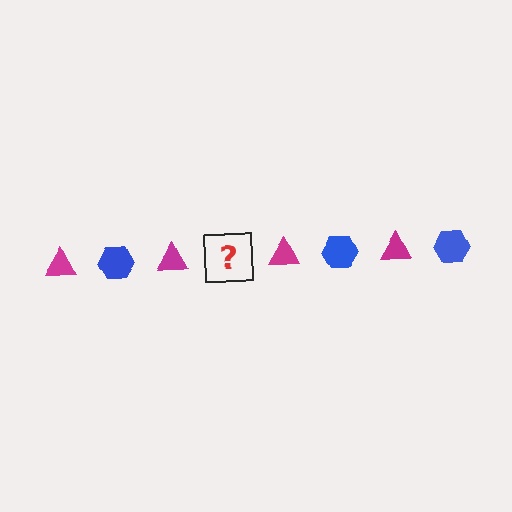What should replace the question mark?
The question mark should be replaced with a blue hexagon.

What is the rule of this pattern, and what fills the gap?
The rule is that the pattern alternates between magenta triangle and blue hexagon. The gap should be filled with a blue hexagon.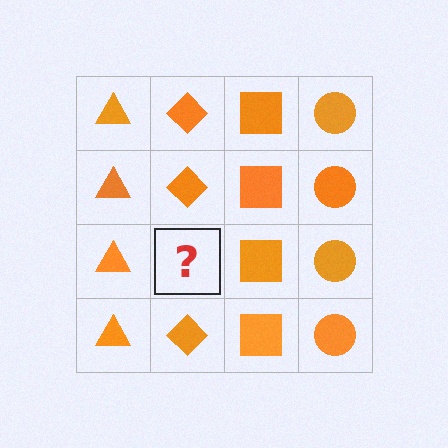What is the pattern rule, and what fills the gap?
The rule is that each column has a consistent shape. The gap should be filled with an orange diamond.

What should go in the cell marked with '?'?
The missing cell should contain an orange diamond.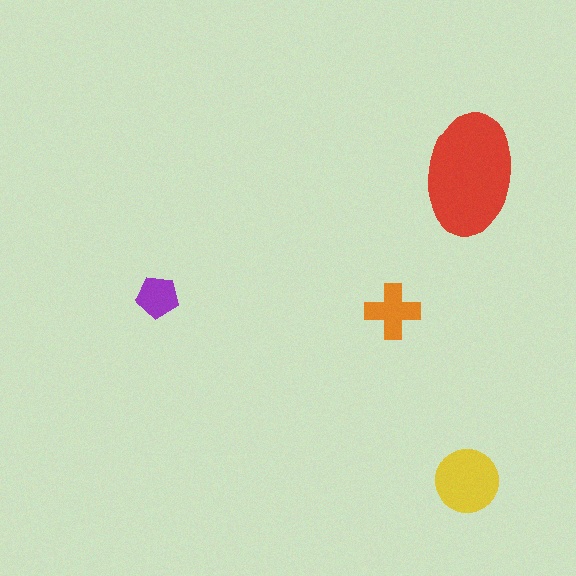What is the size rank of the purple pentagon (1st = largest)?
4th.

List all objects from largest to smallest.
The red ellipse, the yellow circle, the orange cross, the purple pentagon.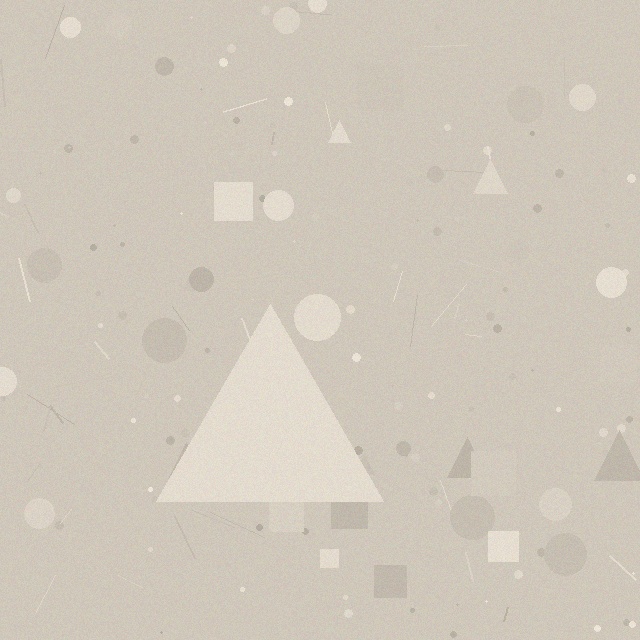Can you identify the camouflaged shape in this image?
The camouflaged shape is a triangle.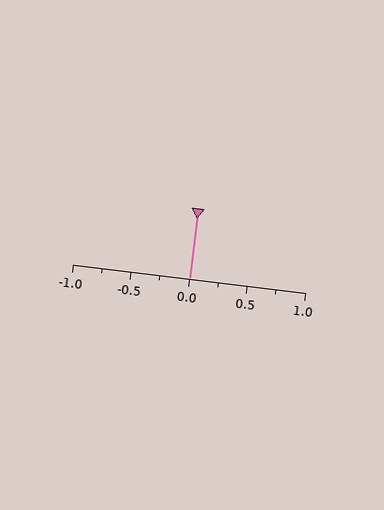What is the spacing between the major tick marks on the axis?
The major ticks are spaced 0.5 apart.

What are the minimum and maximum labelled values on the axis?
The axis runs from -1.0 to 1.0.